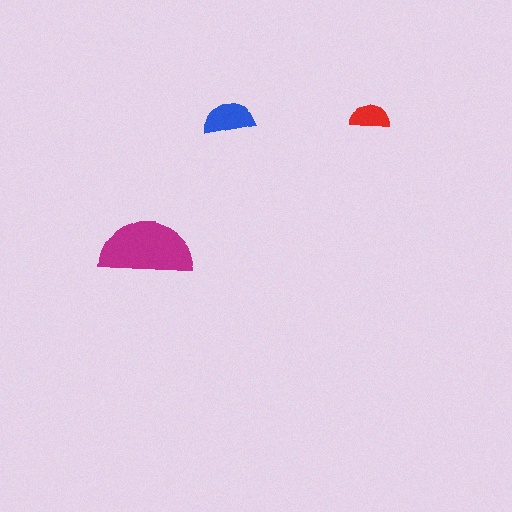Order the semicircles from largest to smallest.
the magenta one, the blue one, the red one.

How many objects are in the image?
There are 3 objects in the image.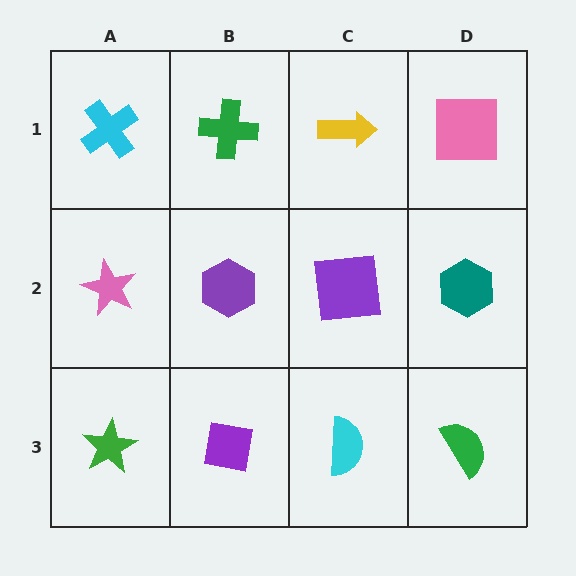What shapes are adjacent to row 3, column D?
A teal hexagon (row 2, column D), a cyan semicircle (row 3, column C).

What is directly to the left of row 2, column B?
A pink star.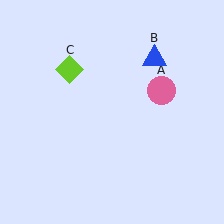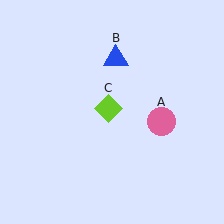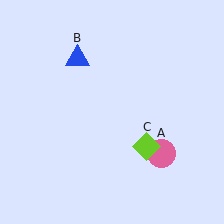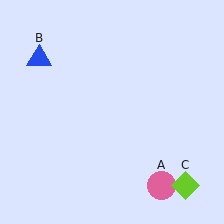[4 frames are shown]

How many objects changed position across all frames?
3 objects changed position: pink circle (object A), blue triangle (object B), lime diamond (object C).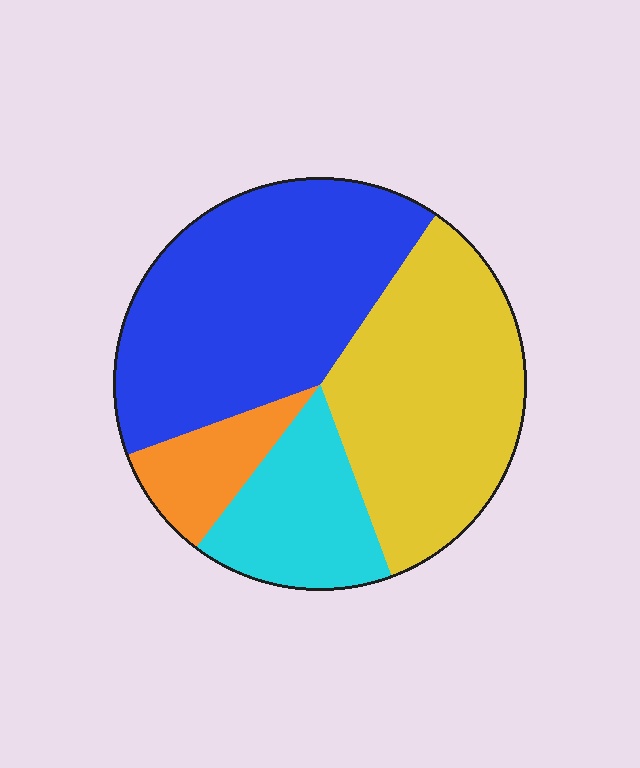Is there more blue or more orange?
Blue.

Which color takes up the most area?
Blue, at roughly 40%.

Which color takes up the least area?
Orange, at roughly 10%.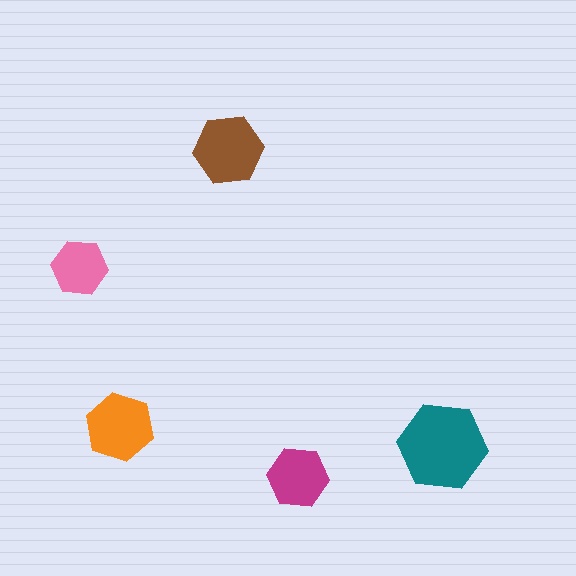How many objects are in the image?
There are 5 objects in the image.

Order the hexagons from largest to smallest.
the teal one, the brown one, the orange one, the magenta one, the pink one.